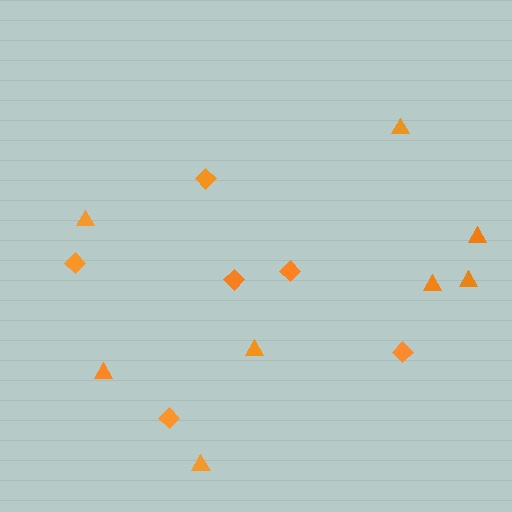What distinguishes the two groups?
There are 2 groups: one group of diamonds (6) and one group of triangles (8).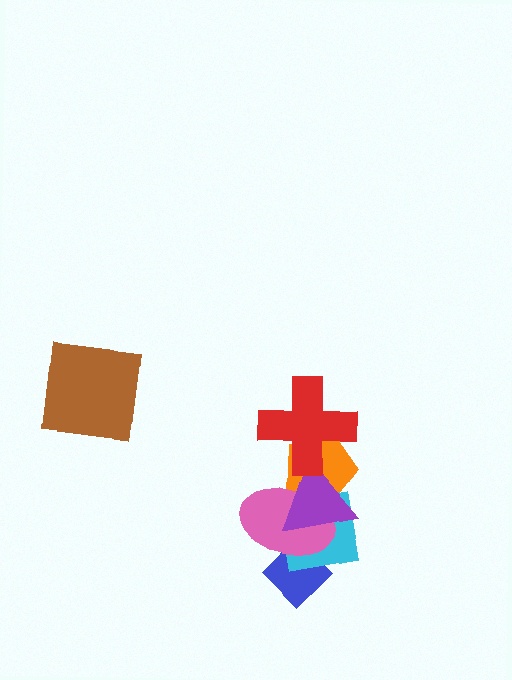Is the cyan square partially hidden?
Yes, it is partially covered by another shape.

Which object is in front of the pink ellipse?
The purple triangle is in front of the pink ellipse.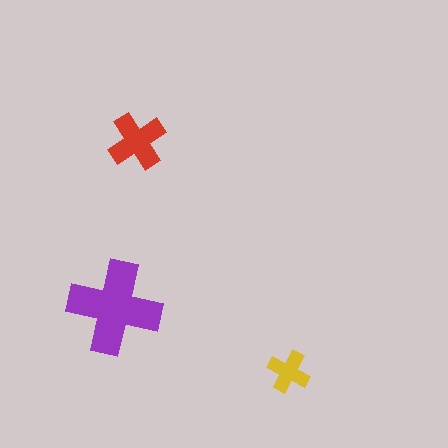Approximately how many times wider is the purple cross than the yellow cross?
About 2 times wider.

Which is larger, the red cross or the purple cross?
The purple one.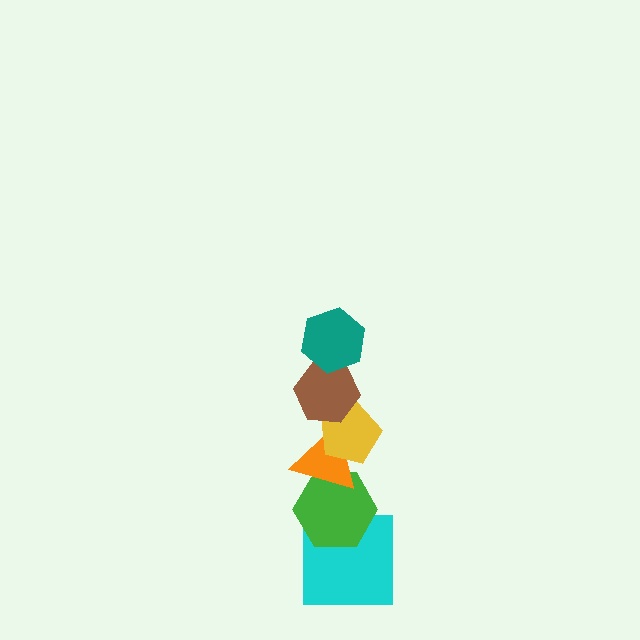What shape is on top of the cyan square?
The green hexagon is on top of the cyan square.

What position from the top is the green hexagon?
The green hexagon is 5th from the top.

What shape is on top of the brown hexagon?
The teal hexagon is on top of the brown hexagon.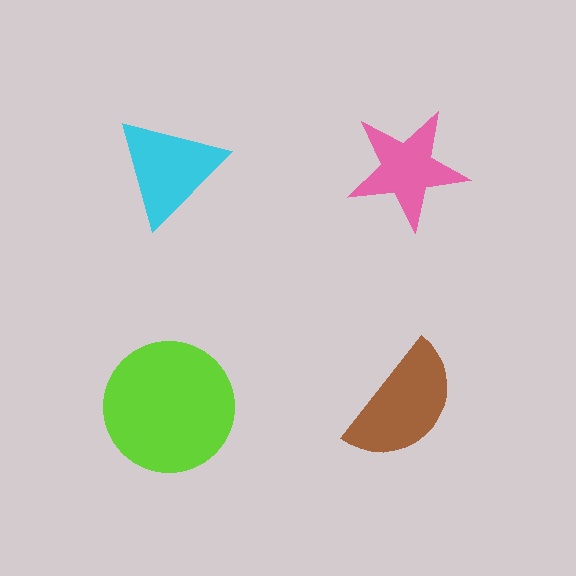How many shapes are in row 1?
2 shapes.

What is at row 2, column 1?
A lime circle.